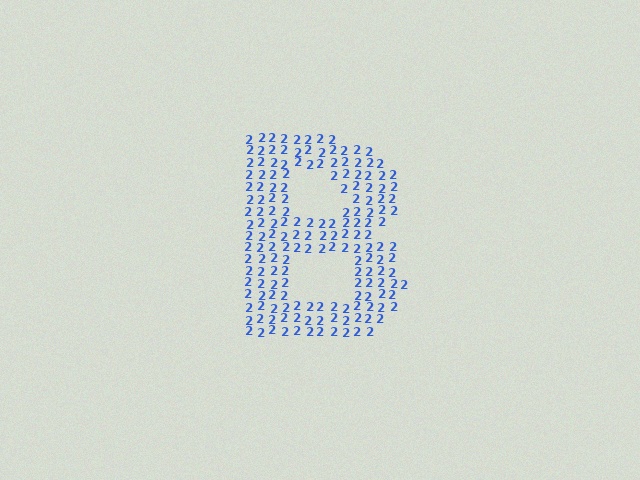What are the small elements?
The small elements are digit 2's.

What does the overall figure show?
The overall figure shows the letter B.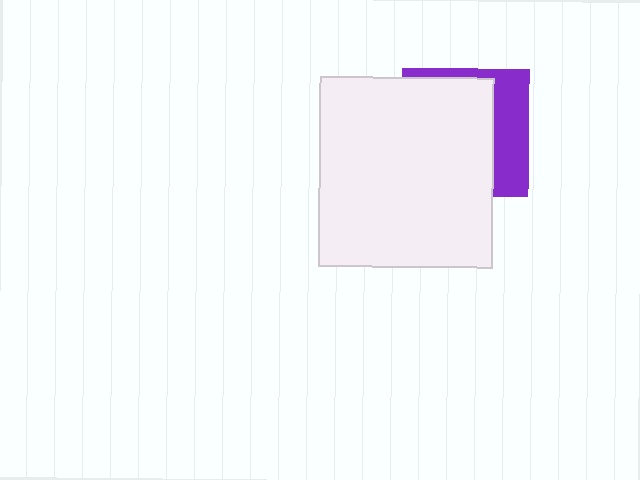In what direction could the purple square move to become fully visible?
The purple square could move right. That would shift it out from behind the white rectangle entirely.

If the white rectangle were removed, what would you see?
You would see the complete purple square.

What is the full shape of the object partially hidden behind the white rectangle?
The partially hidden object is a purple square.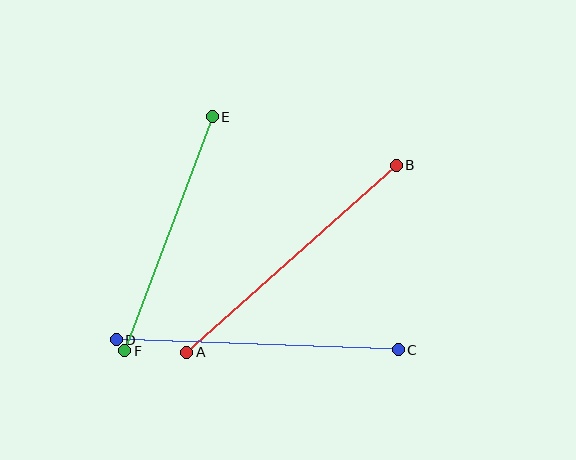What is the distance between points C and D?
The distance is approximately 282 pixels.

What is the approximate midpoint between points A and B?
The midpoint is at approximately (292, 259) pixels.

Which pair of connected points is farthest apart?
Points C and D are farthest apart.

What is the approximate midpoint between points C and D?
The midpoint is at approximately (257, 345) pixels.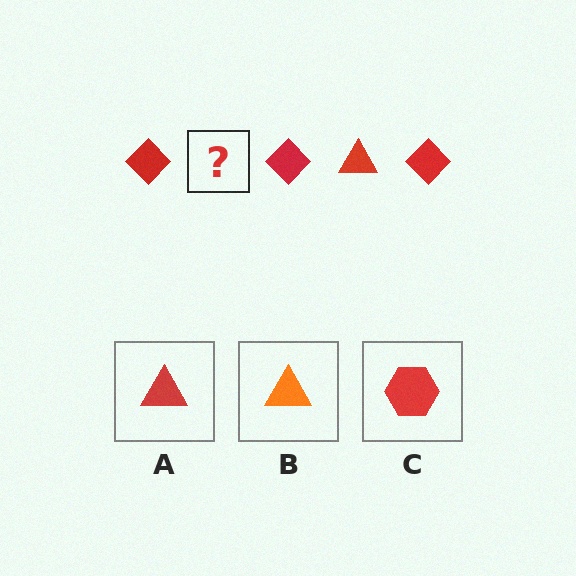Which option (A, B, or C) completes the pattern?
A.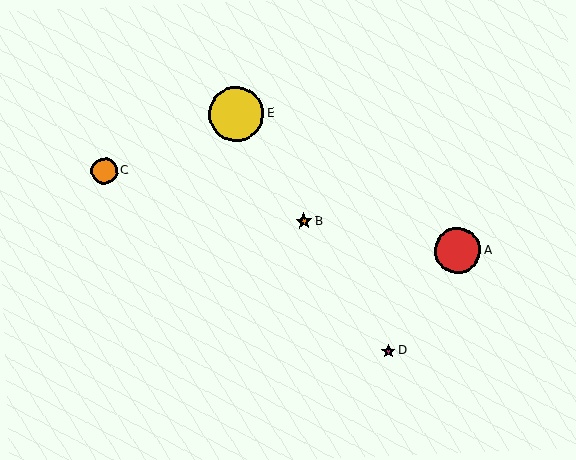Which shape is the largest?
The yellow circle (labeled E) is the largest.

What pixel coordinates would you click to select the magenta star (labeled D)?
Click at (388, 351) to select the magenta star D.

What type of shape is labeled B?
Shape B is an orange star.